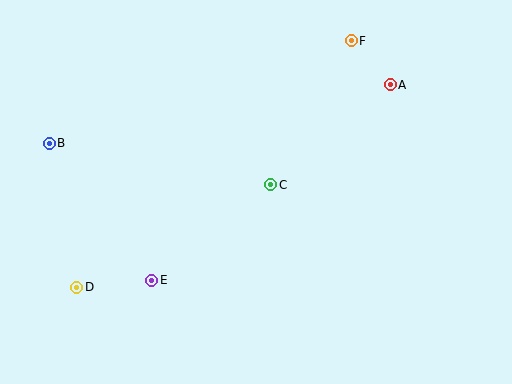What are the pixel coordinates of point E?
Point E is at (152, 280).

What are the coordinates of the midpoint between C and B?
The midpoint between C and B is at (160, 164).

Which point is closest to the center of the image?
Point C at (271, 185) is closest to the center.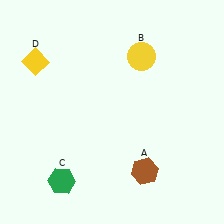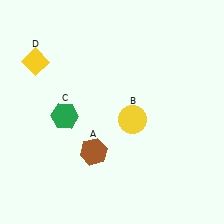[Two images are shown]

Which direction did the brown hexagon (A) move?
The brown hexagon (A) moved left.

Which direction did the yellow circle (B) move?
The yellow circle (B) moved down.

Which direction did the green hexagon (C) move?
The green hexagon (C) moved up.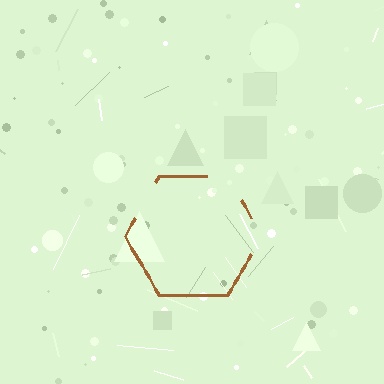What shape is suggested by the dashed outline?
The dashed outline suggests a hexagon.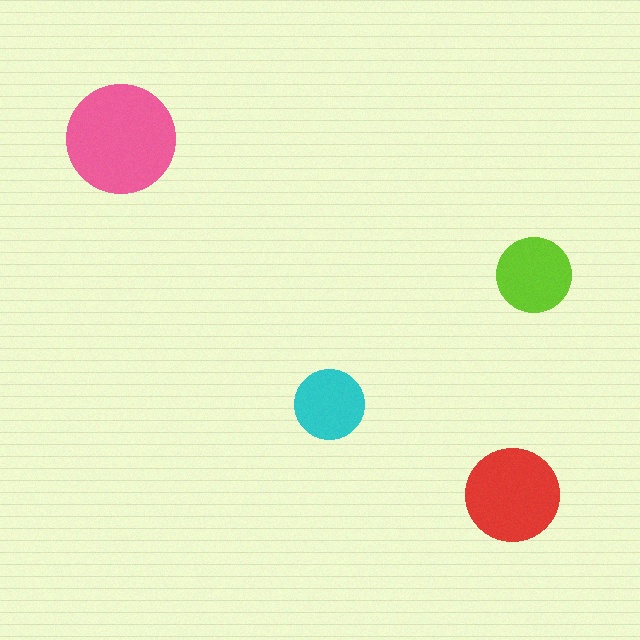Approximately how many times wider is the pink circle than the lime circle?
About 1.5 times wider.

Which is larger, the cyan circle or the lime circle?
The lime one.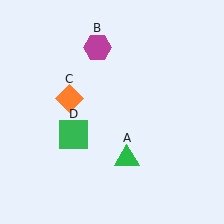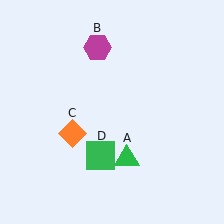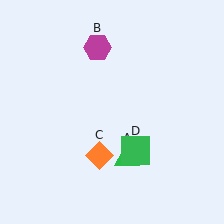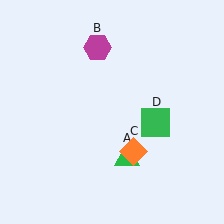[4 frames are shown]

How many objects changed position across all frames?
2 objects changed position: orange diamond (object C), green square (object D).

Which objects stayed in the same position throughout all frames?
Green triangle (object A) and magenta hexagon (object B) remained stationary.